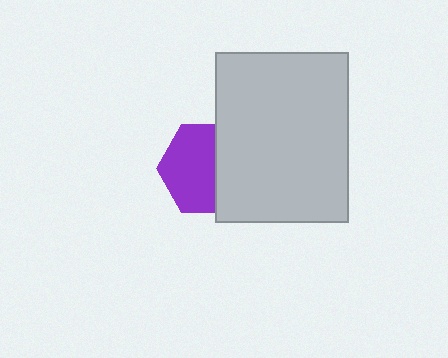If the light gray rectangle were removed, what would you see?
You would see the complete purple hexagon.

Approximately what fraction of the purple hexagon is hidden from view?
Roughly 39% of the purple hexagon is hidden behind the light gray rectangle.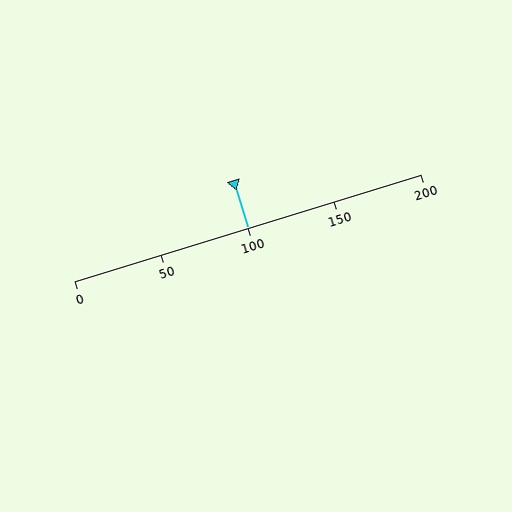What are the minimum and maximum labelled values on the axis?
The axis runs from 0 to 200.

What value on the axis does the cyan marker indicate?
The marker indicates approximately 100.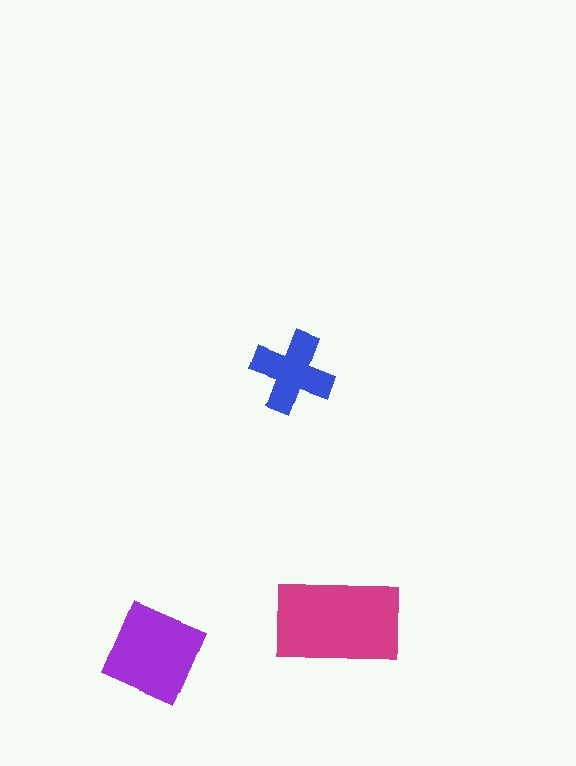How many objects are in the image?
There are 3 objects in the image.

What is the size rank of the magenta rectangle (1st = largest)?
1st.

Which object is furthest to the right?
The magenta rectangle is rightmost.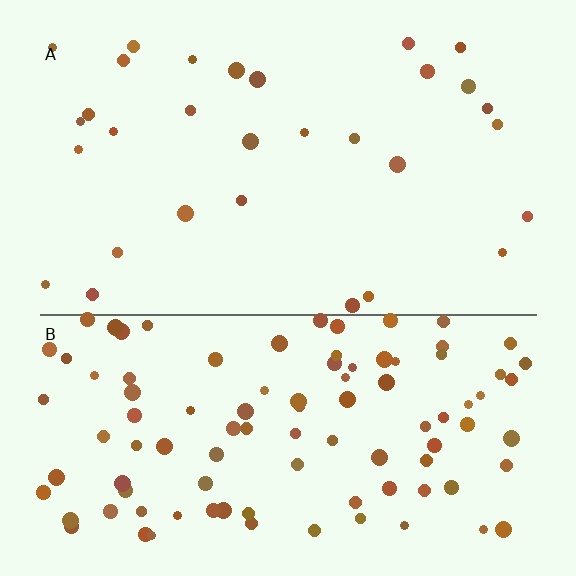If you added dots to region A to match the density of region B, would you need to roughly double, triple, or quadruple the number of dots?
Approximately triple.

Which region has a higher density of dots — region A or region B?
B (the bottom).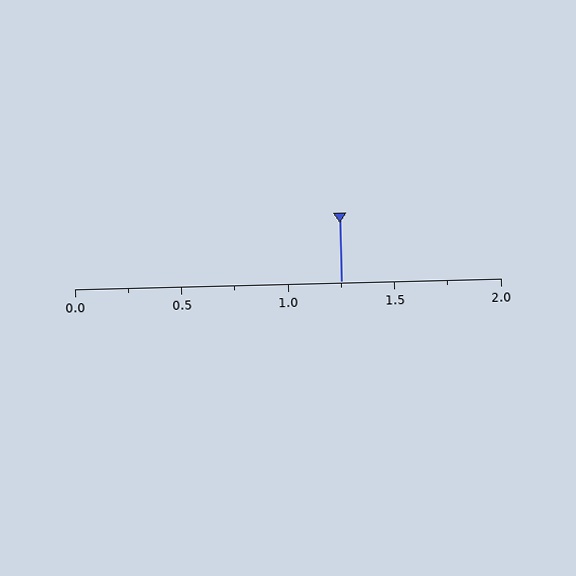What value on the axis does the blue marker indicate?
The marker indicates approximately 1.25.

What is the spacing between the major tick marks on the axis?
The major ticks are spaced 0.5 apart.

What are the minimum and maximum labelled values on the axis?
The axis runs from 0.0 to 2.0.